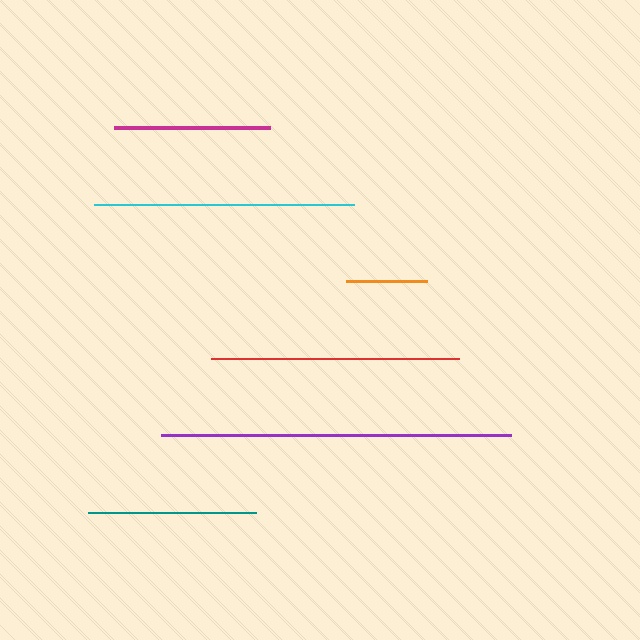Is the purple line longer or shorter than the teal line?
The purple line is longer than the teal line.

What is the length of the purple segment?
The purple segment is approximately 350 pixels long.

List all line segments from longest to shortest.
From longest to shortest: purple, cyan, red, teal, magenta, orange.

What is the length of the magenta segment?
The magenta segment is approximately 156 pixels long.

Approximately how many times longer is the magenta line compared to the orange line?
The magenta line is approximately 1.9 times the length of the orange line.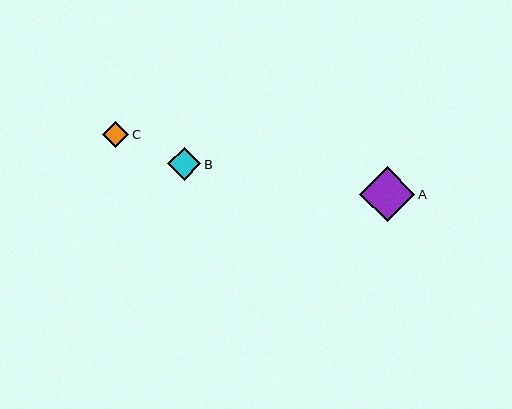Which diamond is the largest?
Diamond A is the largest with a size of approximately 55 pixels.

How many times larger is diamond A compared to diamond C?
Diamond A is approximately 2.1 times the size of diamond C.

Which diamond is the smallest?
Diamond C is the smallest with a size of approximately 26 pixels.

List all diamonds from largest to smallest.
From largest to smallest: A, B, C.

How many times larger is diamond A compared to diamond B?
Diamond A is approximately 1.7 times the size of diamond B.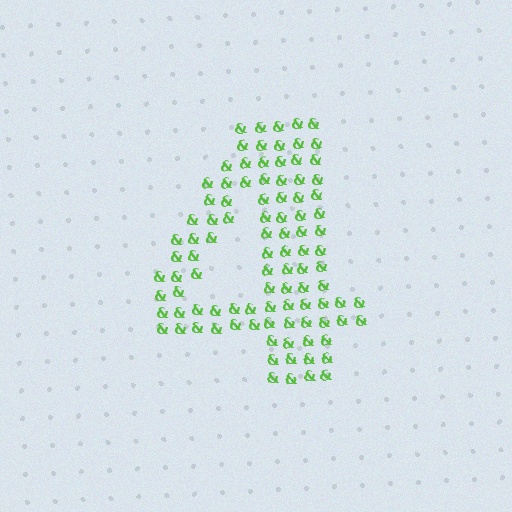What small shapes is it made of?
It is made of small ampersands.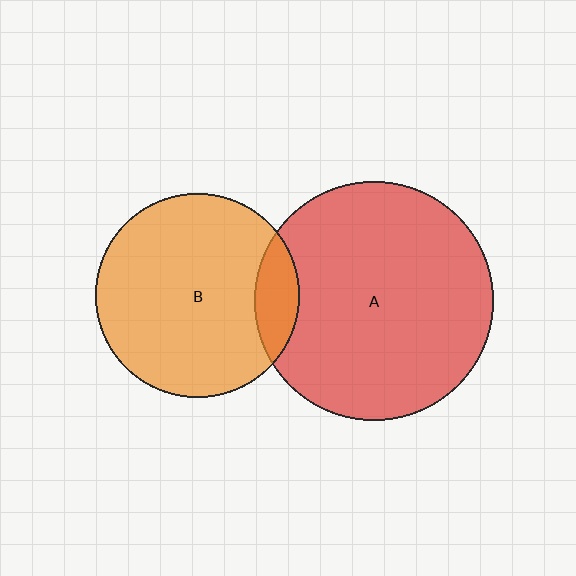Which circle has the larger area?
Circle A (red).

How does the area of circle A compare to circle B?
Approximately 1.4 times.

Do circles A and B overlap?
Yes.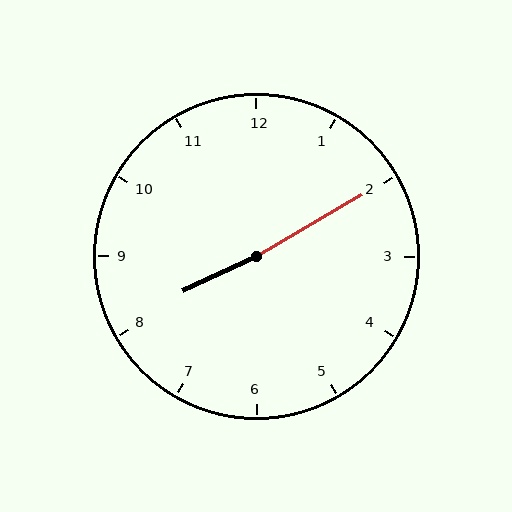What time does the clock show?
8:10.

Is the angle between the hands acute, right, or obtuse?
It is obtuse.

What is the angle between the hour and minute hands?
Approximately 175 degrees.